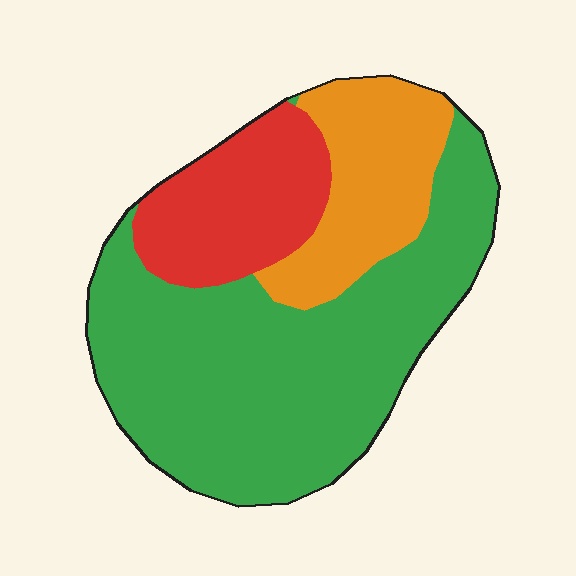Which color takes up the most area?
Green, at roughly 60%.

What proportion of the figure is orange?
Orange takes up about one fifth (1/5) of the figure.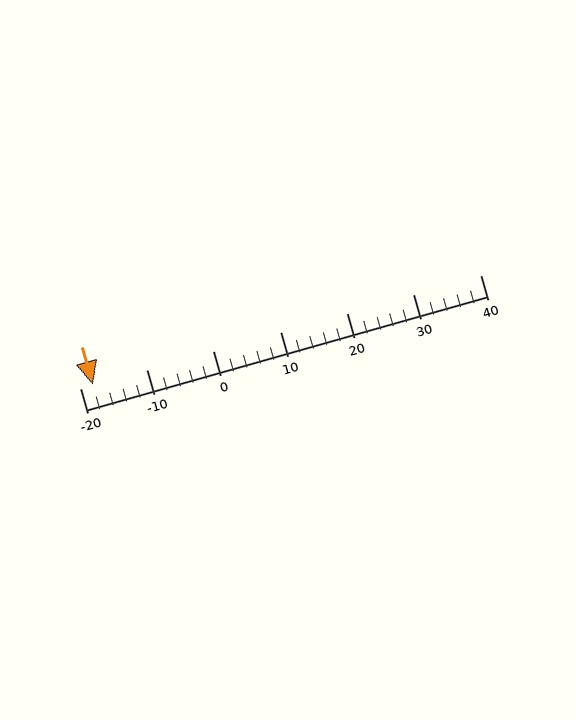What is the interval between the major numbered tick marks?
The major tick marks are spaced 10 units apart.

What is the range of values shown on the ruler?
The ruler shows values from -20 to 40.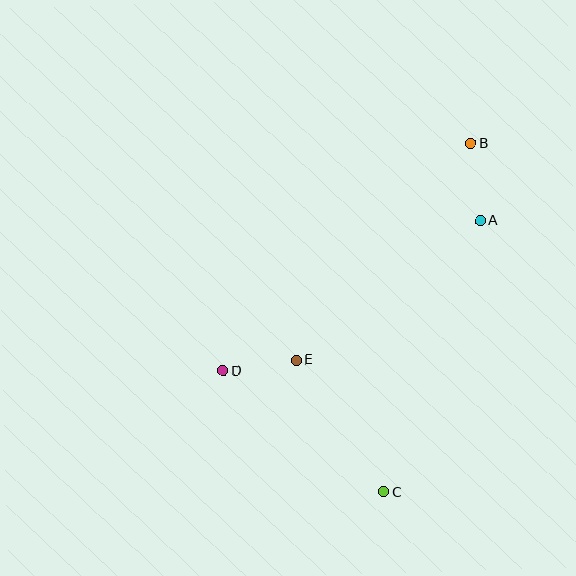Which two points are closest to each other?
Points D and E are closest to each other.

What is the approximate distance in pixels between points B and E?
The distance between B and E is approximately 278 pixels.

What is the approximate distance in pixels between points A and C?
The distance between A and C is approximately 288 pixels.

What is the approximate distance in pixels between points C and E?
The distance between C and E is approximately 158 pixels.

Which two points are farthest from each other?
Points B and C are farthest from each other.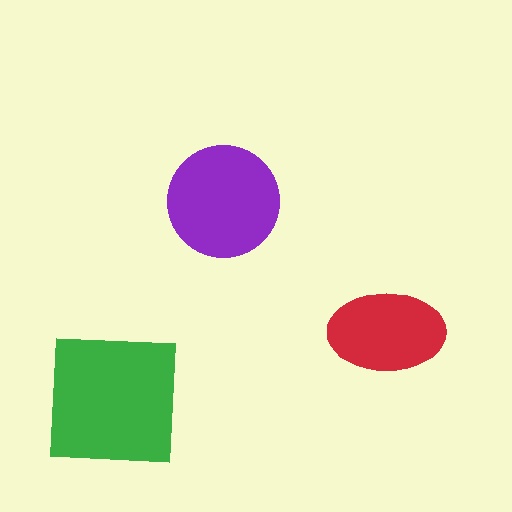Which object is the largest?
The green square.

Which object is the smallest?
The red ellipse.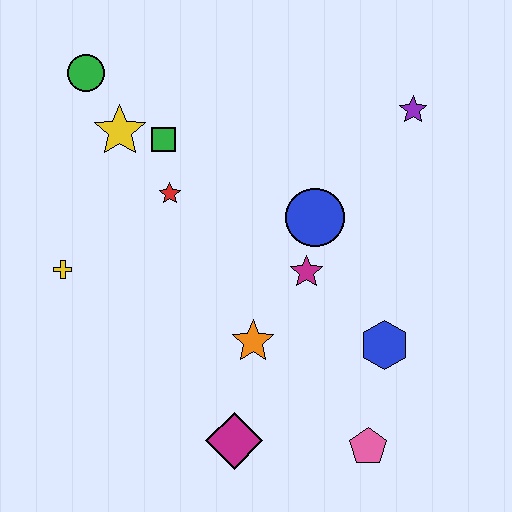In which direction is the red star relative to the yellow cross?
The red star is to the right of the yellow cross.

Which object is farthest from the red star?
The pink pentagon is farthest from the red star.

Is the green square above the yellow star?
No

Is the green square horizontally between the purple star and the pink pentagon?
No